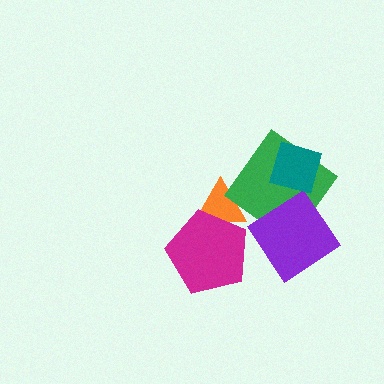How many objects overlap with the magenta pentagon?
1 object overlaps with the magenta pentagon.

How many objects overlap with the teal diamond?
2 objects overlap with the teal diamond.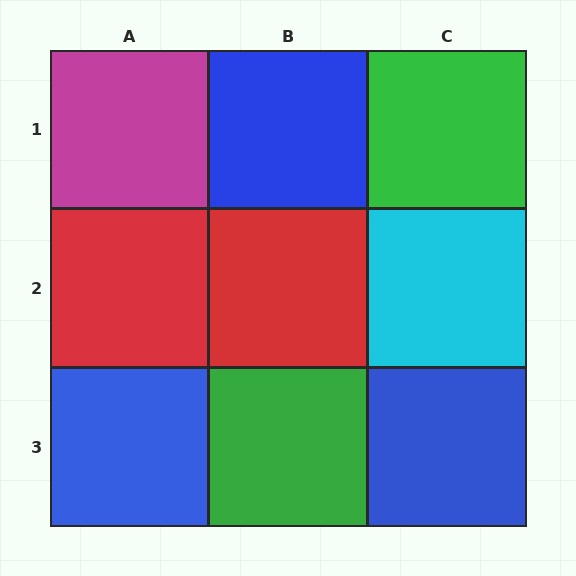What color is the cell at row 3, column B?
Green.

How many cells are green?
2 cells are green.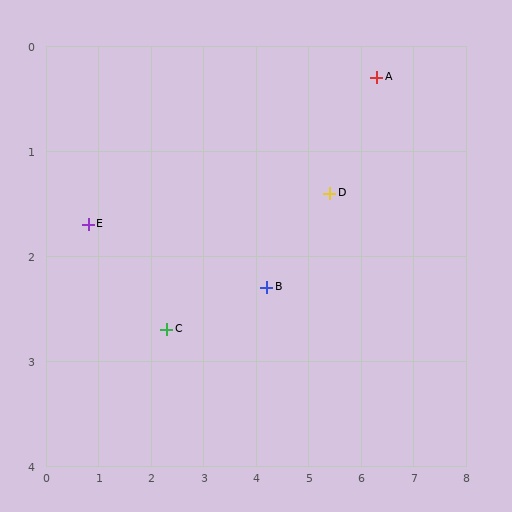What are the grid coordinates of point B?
Point B is at approximately (4.2, 2.3).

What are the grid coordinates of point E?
Point E is at approximately (0.8, 1.7).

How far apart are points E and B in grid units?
Points E and B are about 3.5 grid units apart.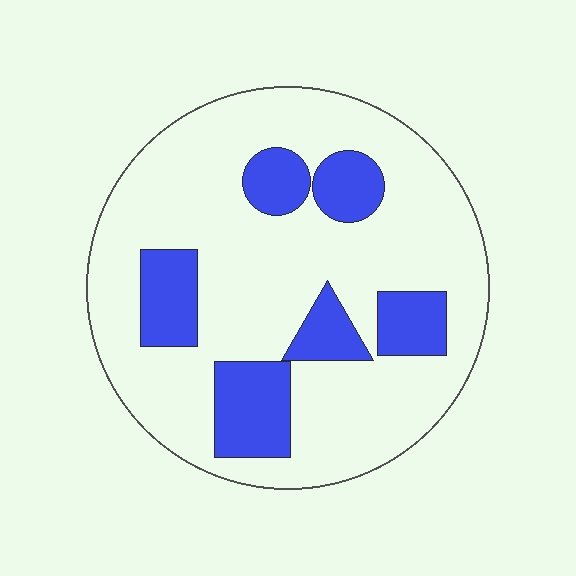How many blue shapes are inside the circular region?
6.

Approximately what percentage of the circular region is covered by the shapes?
Approximately 25%.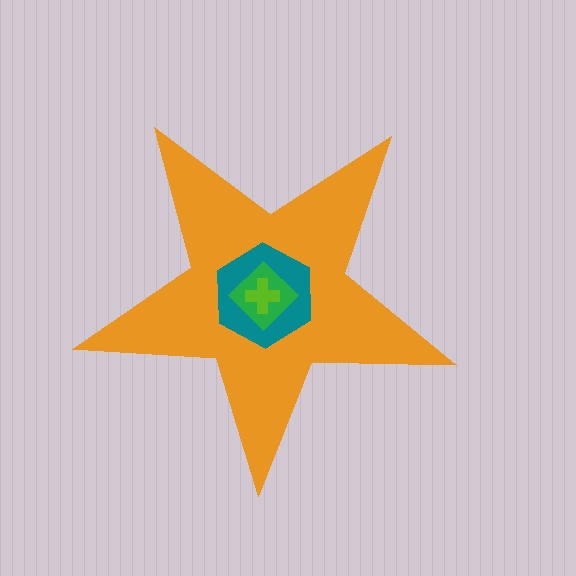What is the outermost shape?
The orange star.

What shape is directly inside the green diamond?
The lime cross.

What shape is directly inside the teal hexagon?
The green diamond.